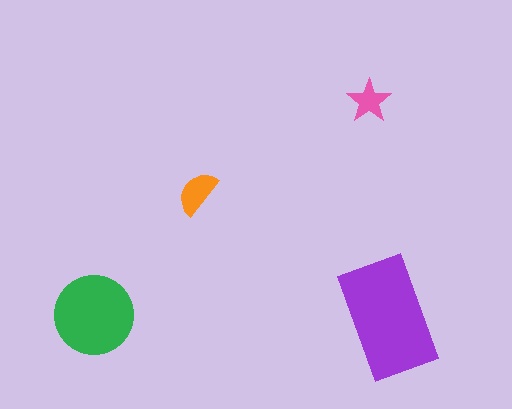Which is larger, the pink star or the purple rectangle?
The purple rectangle.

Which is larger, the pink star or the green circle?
The green circle.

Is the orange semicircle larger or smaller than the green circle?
Smaller.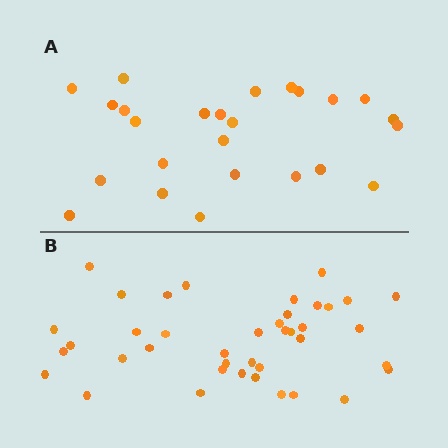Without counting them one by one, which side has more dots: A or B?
Region B (the bottom region) has more dots.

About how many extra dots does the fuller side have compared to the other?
Region B has approximately 15 more dots than region A.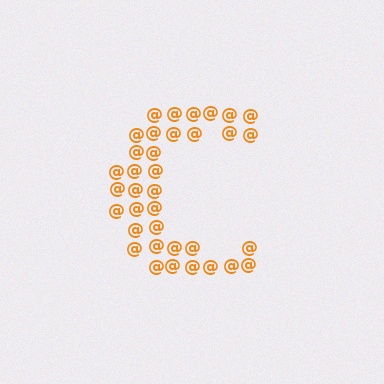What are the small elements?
The small elements are at signs.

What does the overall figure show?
The overall figure shows the letter C.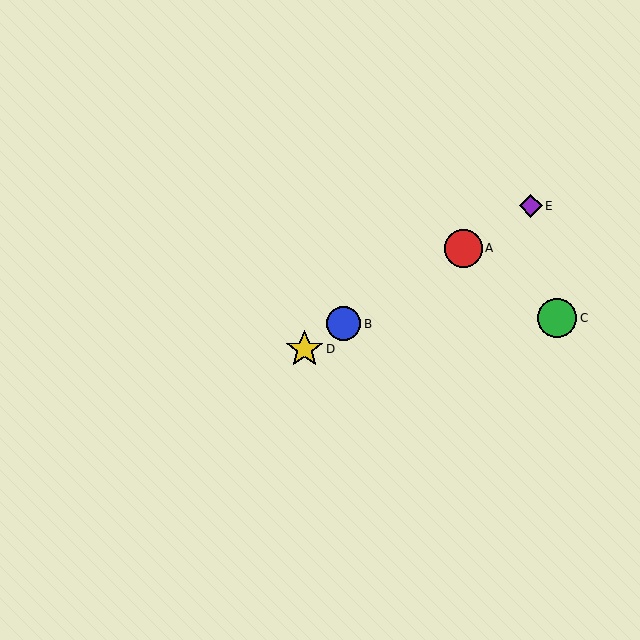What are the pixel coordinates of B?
Object B is at (344, 324).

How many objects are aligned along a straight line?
4 objects (A, B, D, E) are aligned along a straight line.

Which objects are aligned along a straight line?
Objects A, B, D, E are aligned along a straight line.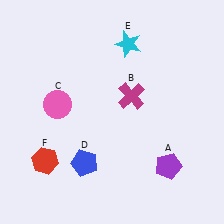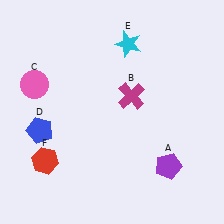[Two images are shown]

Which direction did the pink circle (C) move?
The pink circle (C) moved left.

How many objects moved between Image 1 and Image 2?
2 objects moved between the two images.